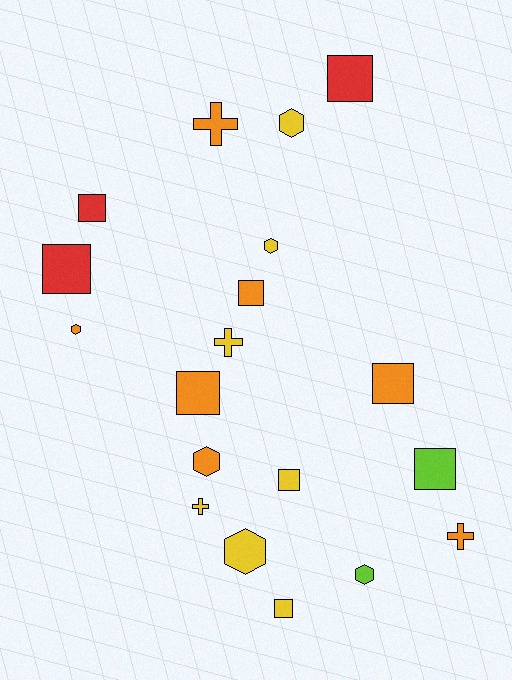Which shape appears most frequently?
Square, with 9 objects.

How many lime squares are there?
There is 1 lime square.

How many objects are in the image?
There are 19 objects.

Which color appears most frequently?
Orange, with 7 objects.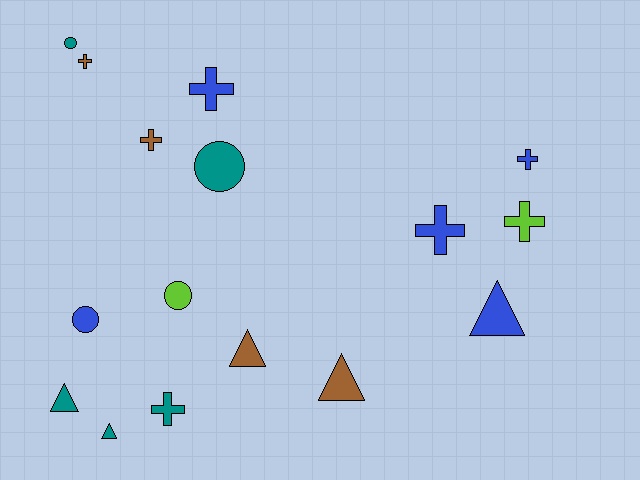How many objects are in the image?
There are 16 objects.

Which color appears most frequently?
Teal, with 5 objects.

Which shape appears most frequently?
Cross, with 7 objects.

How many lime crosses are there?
There is 1 lime cross.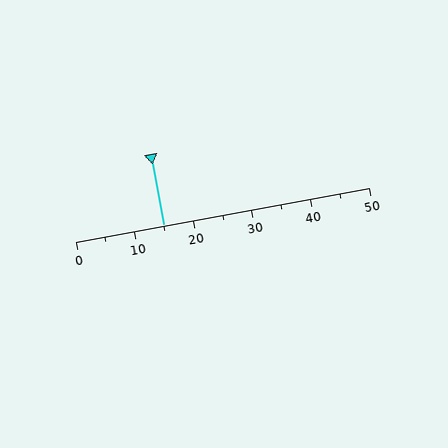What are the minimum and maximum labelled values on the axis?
The axis runs from 0 to 50.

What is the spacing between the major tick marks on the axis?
The major ticks are spaced 10 apart.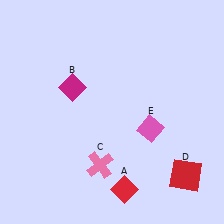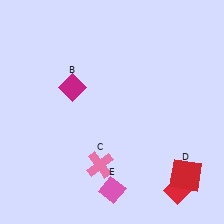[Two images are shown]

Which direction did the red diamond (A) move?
The red diamond (A) moved right.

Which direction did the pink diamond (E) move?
The pink diamond (E) moved down.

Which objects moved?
The objects that moved are: the red diamond (A), the pink diamond (E).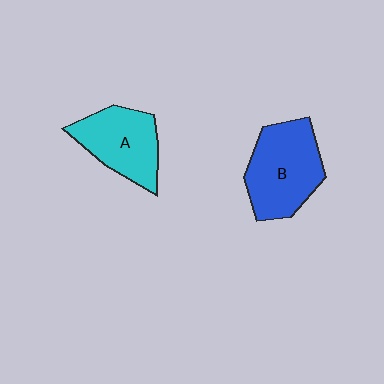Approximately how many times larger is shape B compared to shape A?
Approximately 1.2 times.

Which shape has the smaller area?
Shape A (cyan).